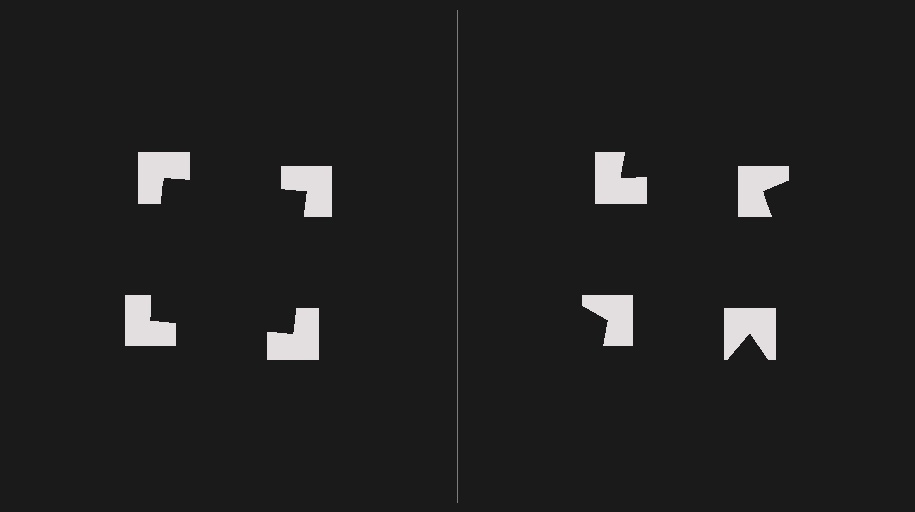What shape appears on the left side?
An illusory square.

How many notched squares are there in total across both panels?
8 — 4 on each side.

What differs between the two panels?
The notched squares are positioned identically on both sides; only the wedge orientations differ. On the left they align to a square; on the right they are misaligned.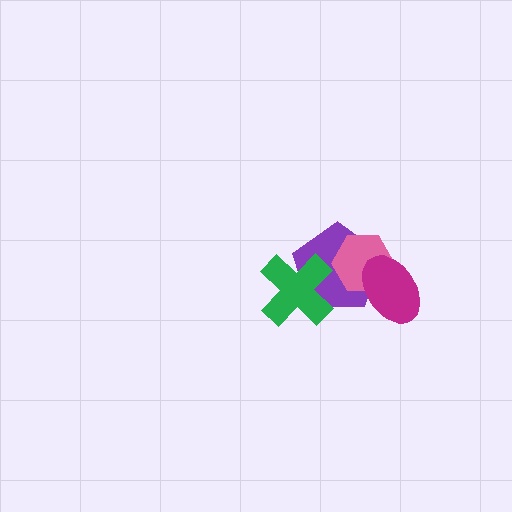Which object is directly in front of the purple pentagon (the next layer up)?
The pink hexagon is directly in front of the purple pentagon.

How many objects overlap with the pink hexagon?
2 objects overlap with the pink hexagon.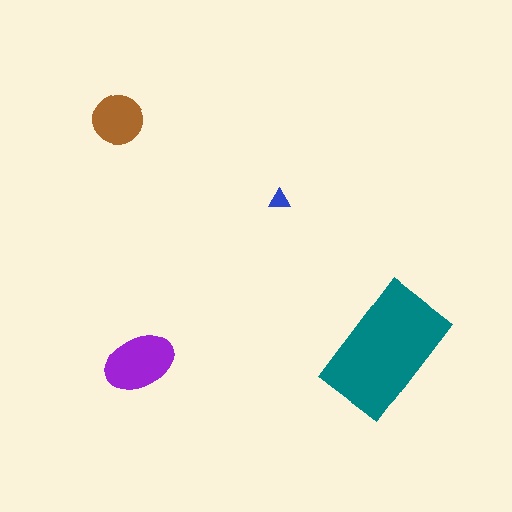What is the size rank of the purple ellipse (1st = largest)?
2nd.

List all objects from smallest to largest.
The blue triangle, the brown circle, the purple ellipse, the teal rectangle.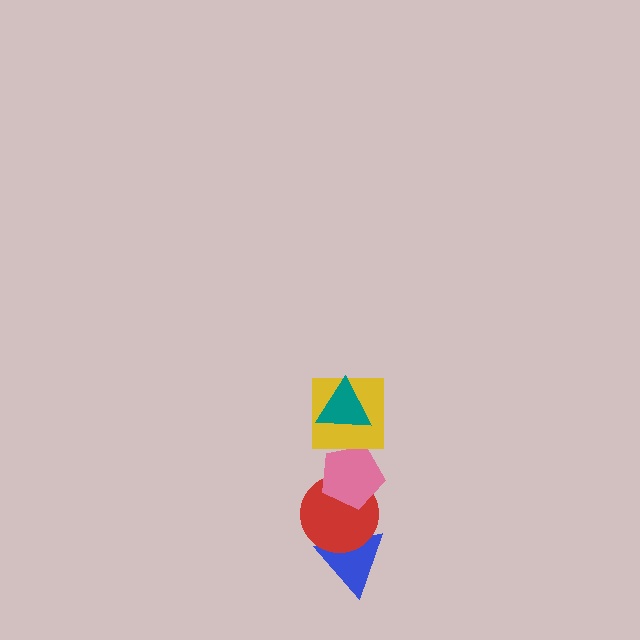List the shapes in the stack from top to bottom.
From top to bottom: the teal triangle, the yellow square, the pink pentagon, the red circle, the blue triangle.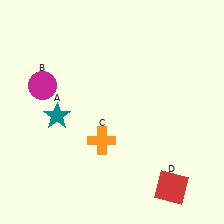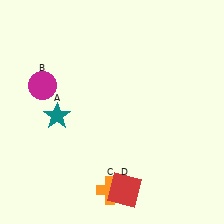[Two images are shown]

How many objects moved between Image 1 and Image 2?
2 objects moved between the two images.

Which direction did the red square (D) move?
The red square (D) moved left.